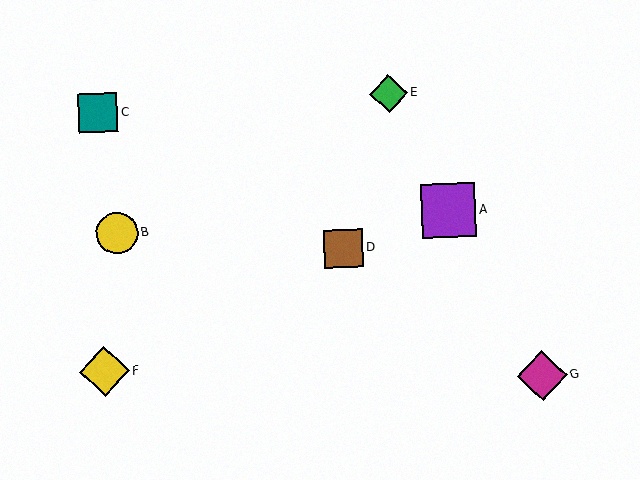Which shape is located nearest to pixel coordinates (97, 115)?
The teal square (labeled C) at (98, 113) is nearest to that location.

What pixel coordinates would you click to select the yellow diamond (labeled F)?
Click at (104, 371) to select the yellow diamond F.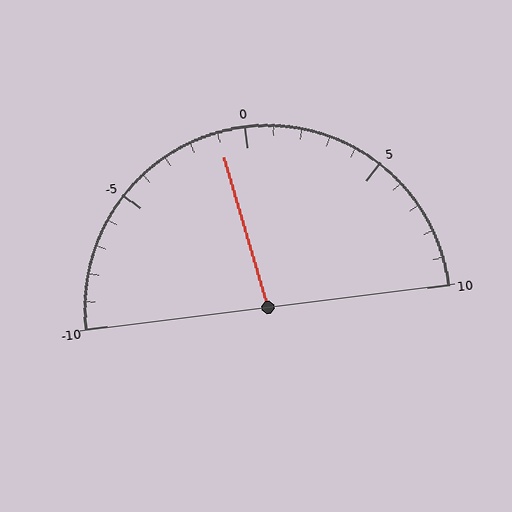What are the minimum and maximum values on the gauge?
The gauge ranges from -10 to 10.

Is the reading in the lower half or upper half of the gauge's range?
The reading is in the lower half of the range (-10 to 10).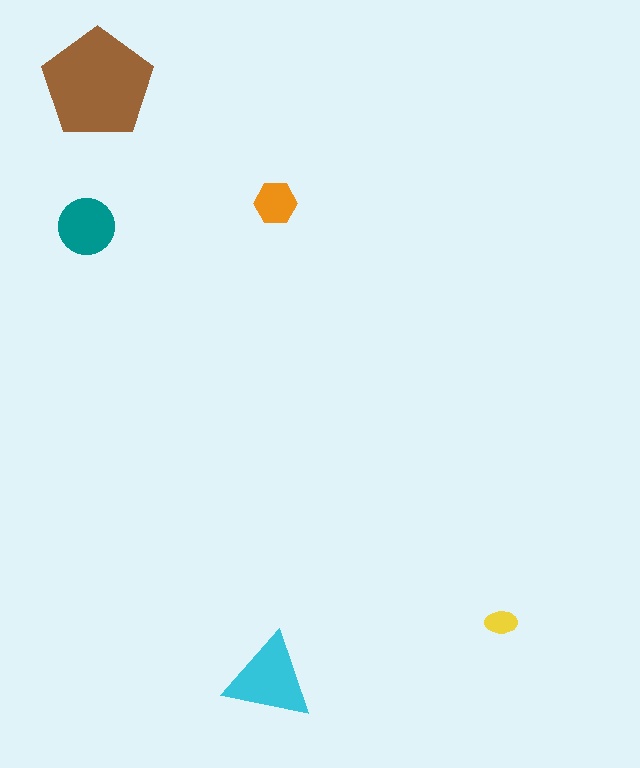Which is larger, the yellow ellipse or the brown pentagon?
The brown pentagon.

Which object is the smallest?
The yellow ellipse.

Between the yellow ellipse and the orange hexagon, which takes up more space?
The orange hexagon.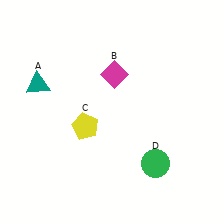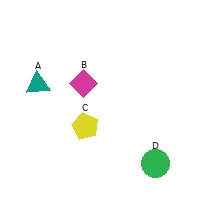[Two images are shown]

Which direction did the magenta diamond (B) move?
The magenta diamond (B) moved left.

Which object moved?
The magenta diamond (B) moved left.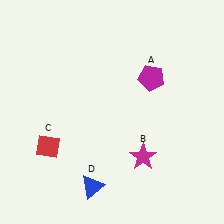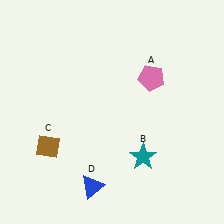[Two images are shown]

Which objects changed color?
A changed from magenta to pink. B changed from magenta to teal. C changed from red to brown.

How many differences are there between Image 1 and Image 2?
There are 3 differences between the two images.